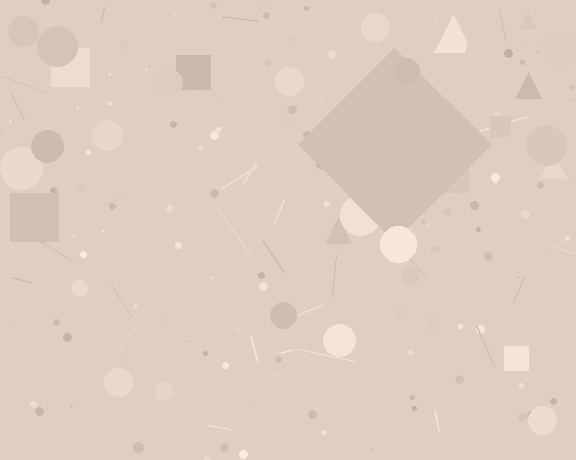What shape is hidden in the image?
A diamond is hidden in the image.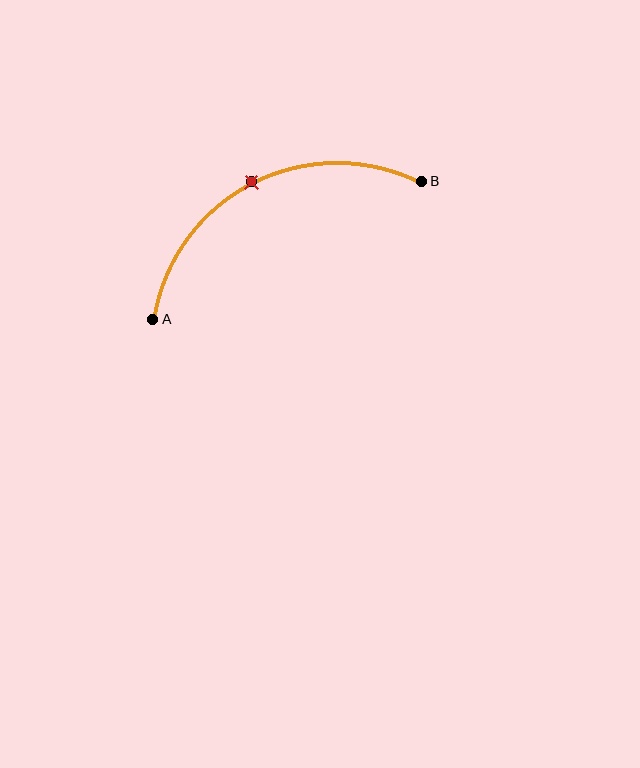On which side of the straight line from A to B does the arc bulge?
The arc bulges above the straight line connecting A and B.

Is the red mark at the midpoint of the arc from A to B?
Yes. The red mark lies on the arc at equal arc-length from both A and B — it is the arc midpoint.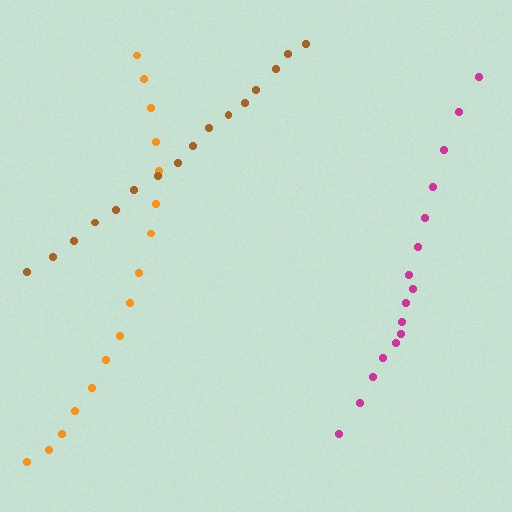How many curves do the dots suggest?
There are 3 distinct paths.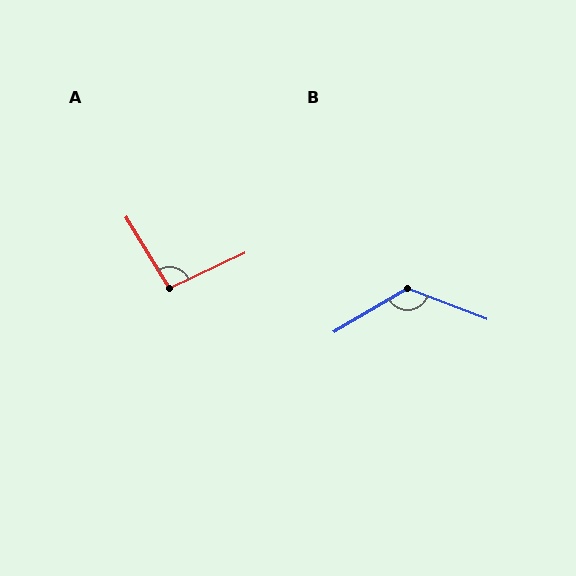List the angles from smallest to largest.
A (96°), B (129°).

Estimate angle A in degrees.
Approximately 96 degrees.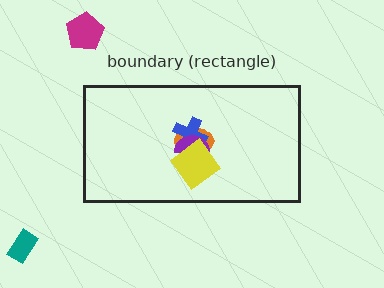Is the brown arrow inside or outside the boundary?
Inside.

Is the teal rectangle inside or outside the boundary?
Outside.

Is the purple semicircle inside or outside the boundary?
Inside.